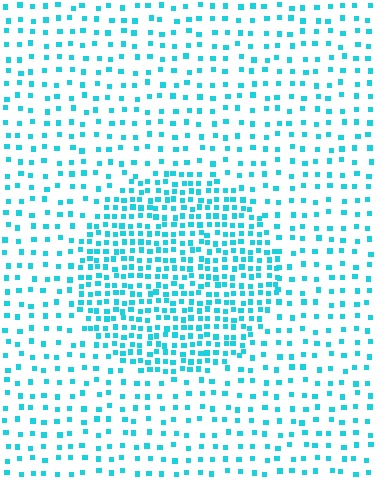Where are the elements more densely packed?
The elements are more densely packed inside the circle boundary.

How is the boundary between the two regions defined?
The boundary is defined by a change in element density (approximately 2.3x ratio). All elements are the same color, size, and shape.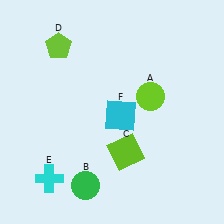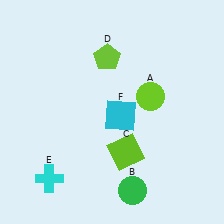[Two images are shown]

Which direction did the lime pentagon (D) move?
The lime pentagon (D) moved right.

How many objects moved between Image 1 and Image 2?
2 objects moved between the two images.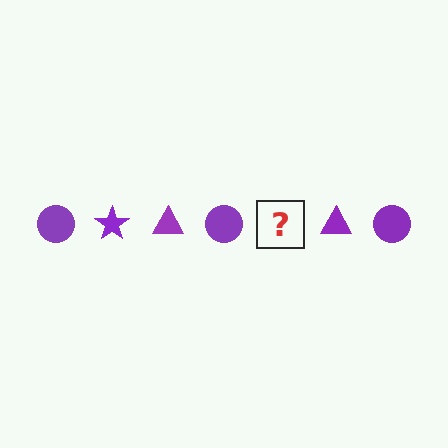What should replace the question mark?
The question mark should be replaced with a purple star.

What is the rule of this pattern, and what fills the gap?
The rule is that the pattern cycles through circle, star, triangle shapes in purple. The gap should be filled with a purple star.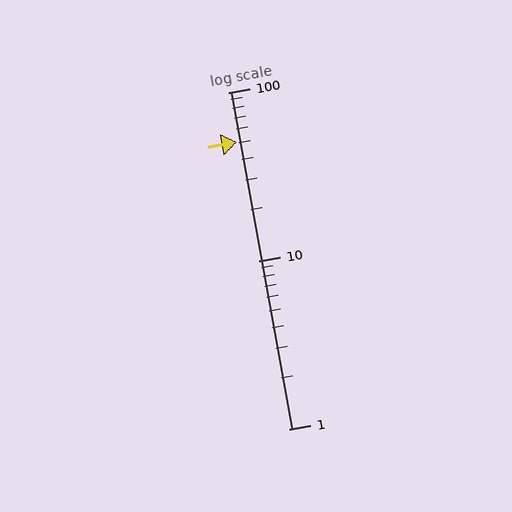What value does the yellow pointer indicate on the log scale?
The pointer indicates approximately 51.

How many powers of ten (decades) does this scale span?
The scale spans 2 decades, from 1 to 100.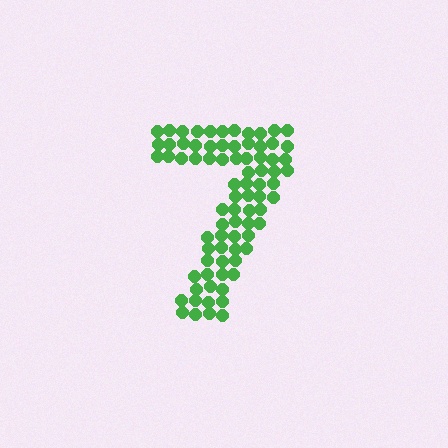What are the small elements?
The small elements are circles.